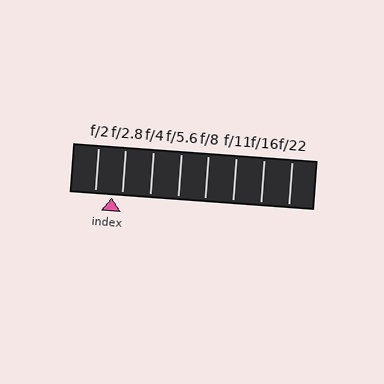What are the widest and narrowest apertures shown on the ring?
The widest aperture shown is f/2 and the narrowest is f/22.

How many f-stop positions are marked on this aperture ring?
There are 8 f-stop positions marked.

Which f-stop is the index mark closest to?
The index mark is closest to f/2.8.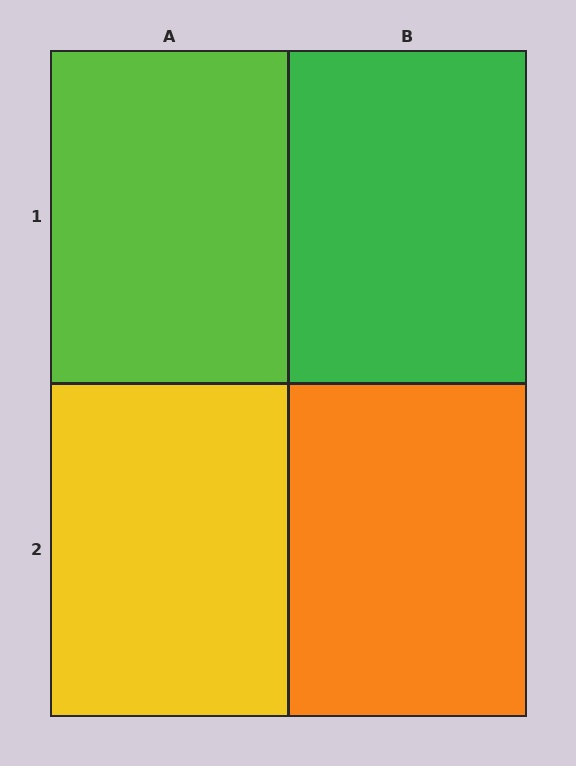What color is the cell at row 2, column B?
Orange.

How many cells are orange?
1 cell is orange.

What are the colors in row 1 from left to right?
Lime, green.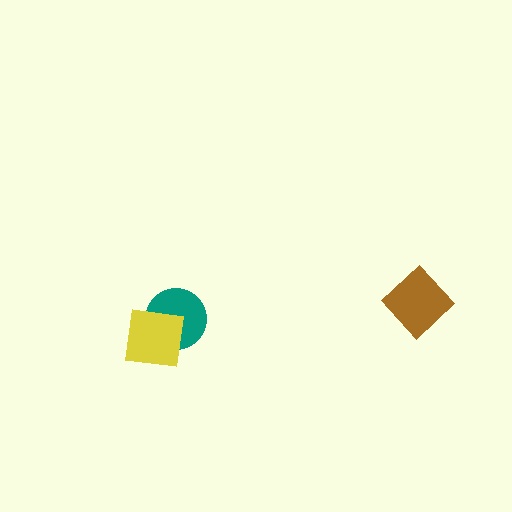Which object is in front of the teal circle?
The yellow square is in front of the teal circle.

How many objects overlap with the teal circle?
1 object overlaps with the teal circle.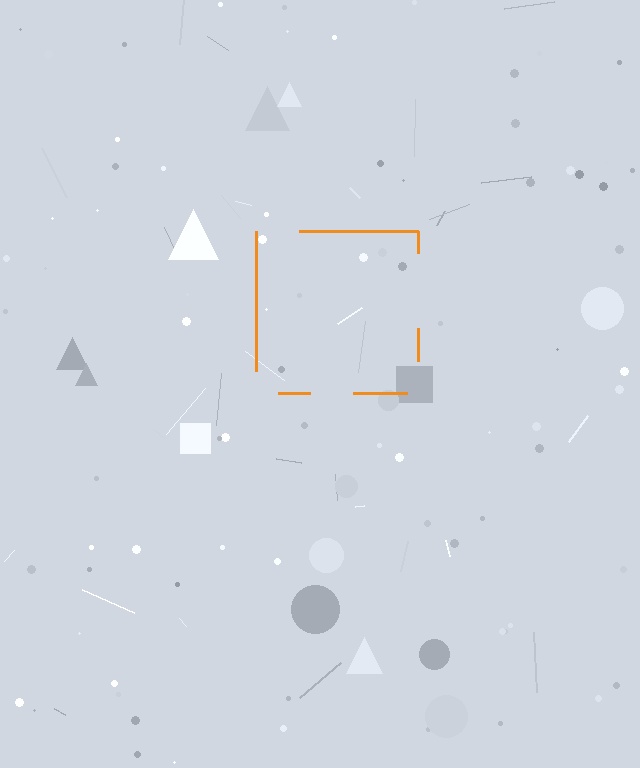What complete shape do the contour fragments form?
The contour fragments form a square.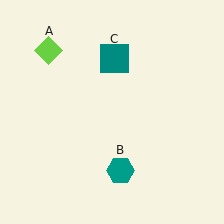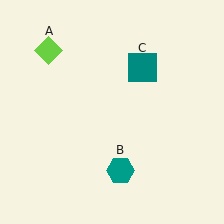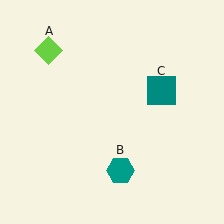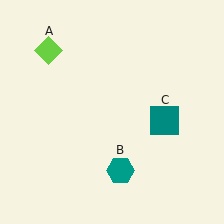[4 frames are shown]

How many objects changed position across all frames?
1 object changed position: teal square (object C).